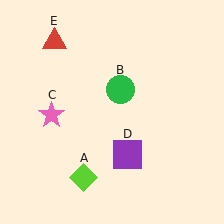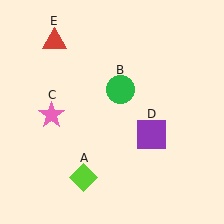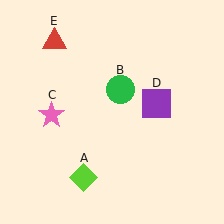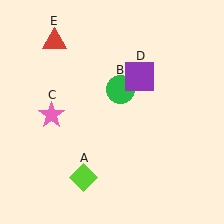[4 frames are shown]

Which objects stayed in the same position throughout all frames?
Lime diamond (object A) and green circle (object B) and pink star (object C) and red triangle (object E) remained stationary.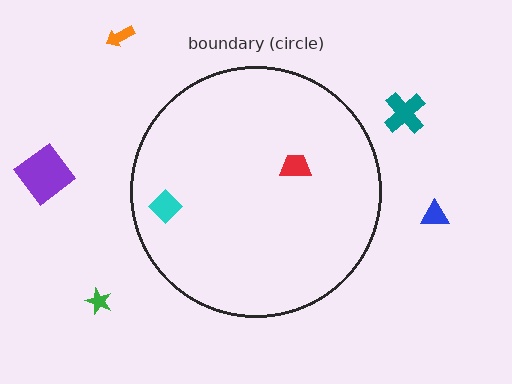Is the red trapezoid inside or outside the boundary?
Inside.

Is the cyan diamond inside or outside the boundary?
Inside.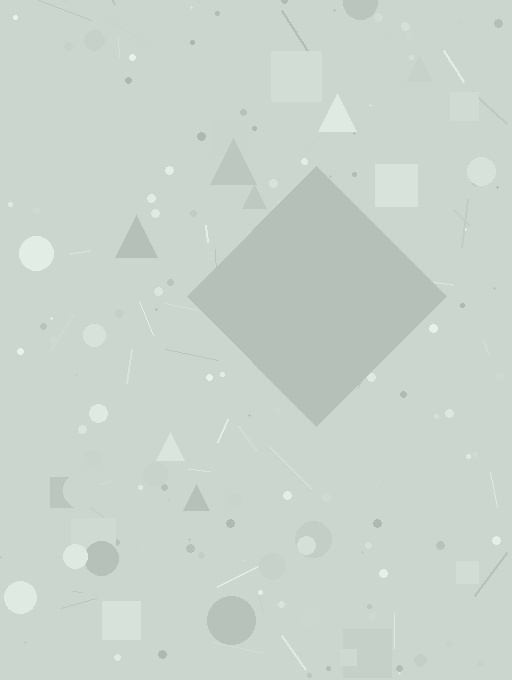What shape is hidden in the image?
A diamond is hidden in the image.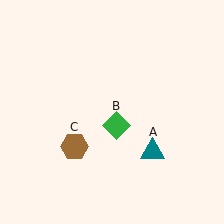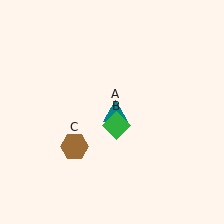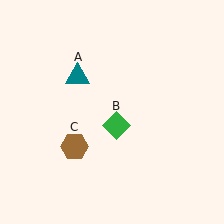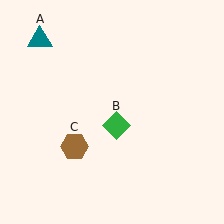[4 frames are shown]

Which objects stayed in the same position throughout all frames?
Green diamond (object B) and brown hexagon (object C) remained stationary.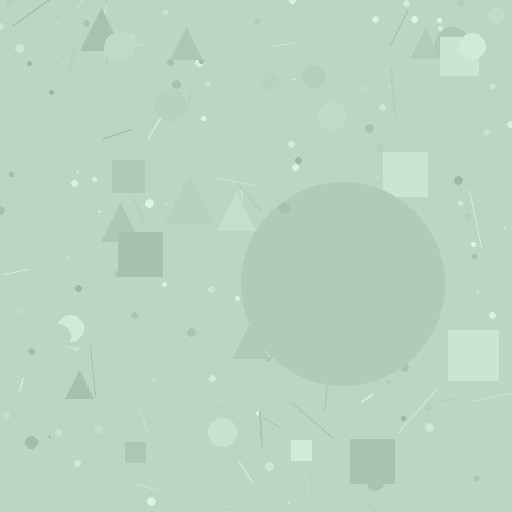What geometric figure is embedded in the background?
A circle is embedded in the background.